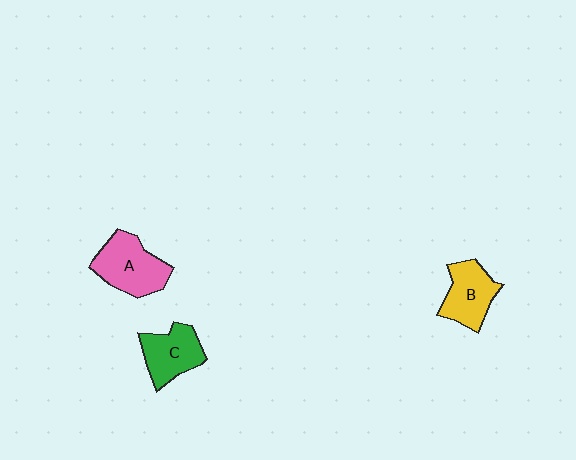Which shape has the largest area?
Shape A (pink).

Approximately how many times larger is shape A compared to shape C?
Approximately 1.2 times.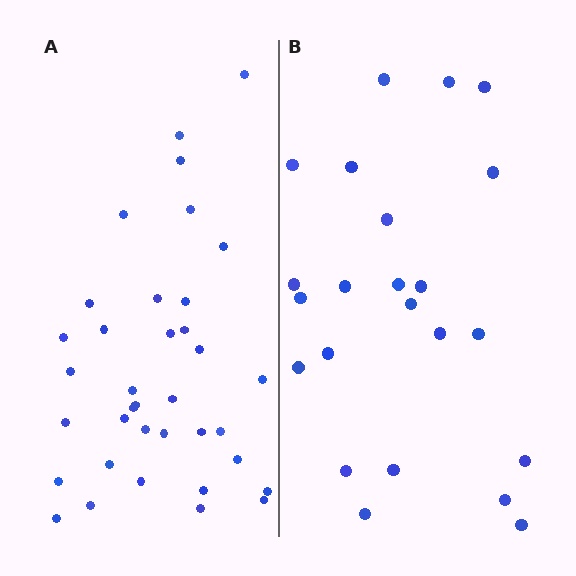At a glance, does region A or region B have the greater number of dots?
Region A (the left region) has more dots.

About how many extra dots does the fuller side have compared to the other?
Region A has approximately 15 more dots than region B.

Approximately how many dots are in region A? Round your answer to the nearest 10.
About 40 dots. (The exact count is 36, which rounds to 40.)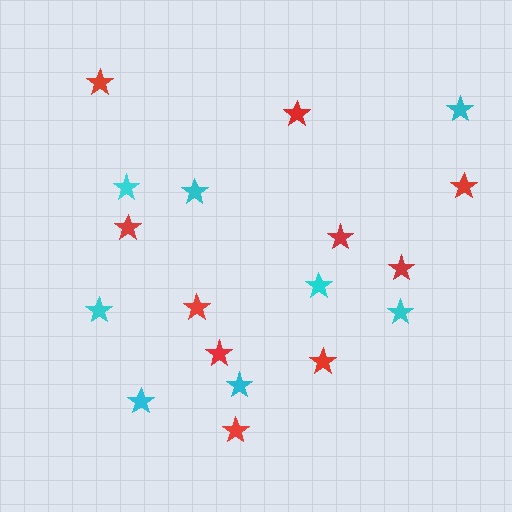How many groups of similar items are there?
There are 2 groups: one group of cyan stars (8) and one group of red stars (10).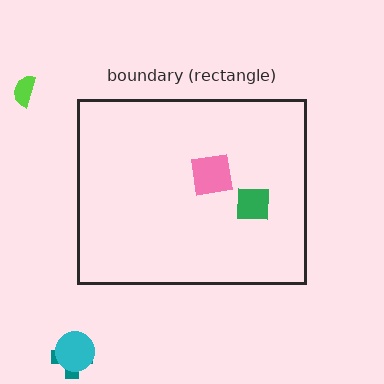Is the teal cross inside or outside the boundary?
Outside.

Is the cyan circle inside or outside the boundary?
Outside.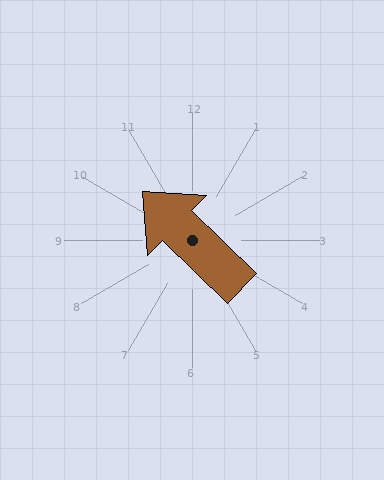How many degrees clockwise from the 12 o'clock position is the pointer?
Approximately 314 degrees.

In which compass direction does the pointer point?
Northwest.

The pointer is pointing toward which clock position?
Roughly 10 o'clock.